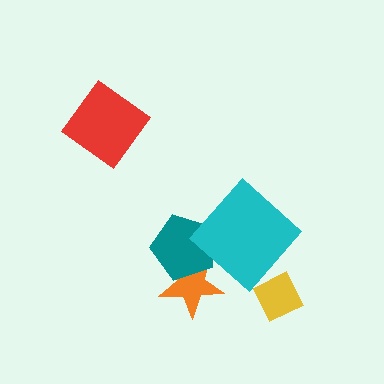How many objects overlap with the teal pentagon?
2 objects overlap with the teal pentagon.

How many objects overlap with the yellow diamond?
0 objects overlap with the yellow diamond.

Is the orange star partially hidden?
Yes, it is partially covered by another shape.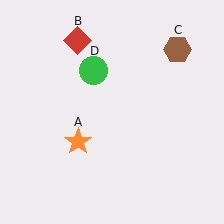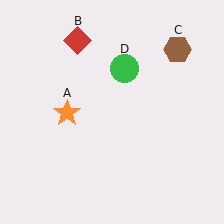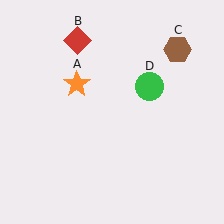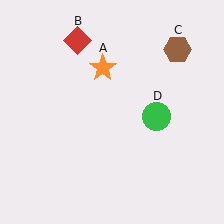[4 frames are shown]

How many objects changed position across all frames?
2 objects changed position: orange star (object A), green circle (object D).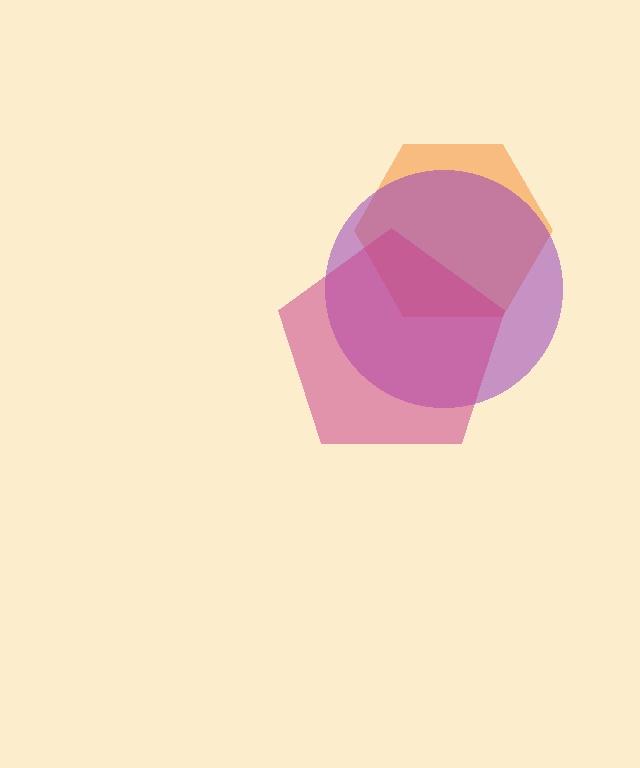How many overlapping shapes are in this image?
There are 3 overlapping shapes in the image.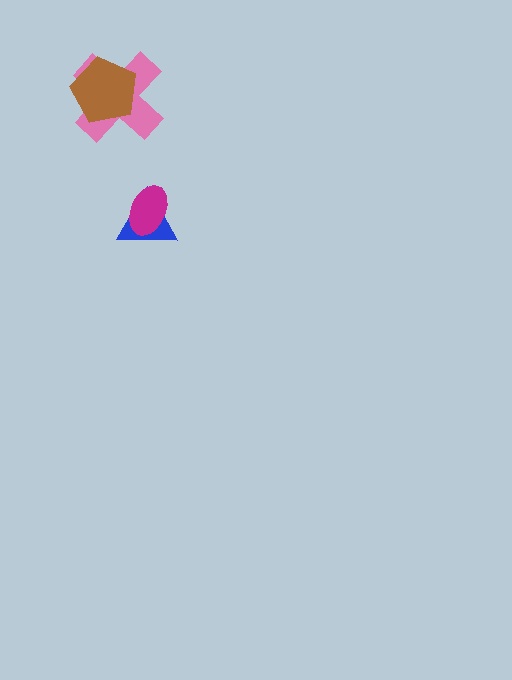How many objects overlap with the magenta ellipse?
1 object overlaps with the magenta ellipse.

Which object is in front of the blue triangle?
The magenta ellipse is in front of the blue triangle.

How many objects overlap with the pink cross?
1 object overlaps with the pink cross.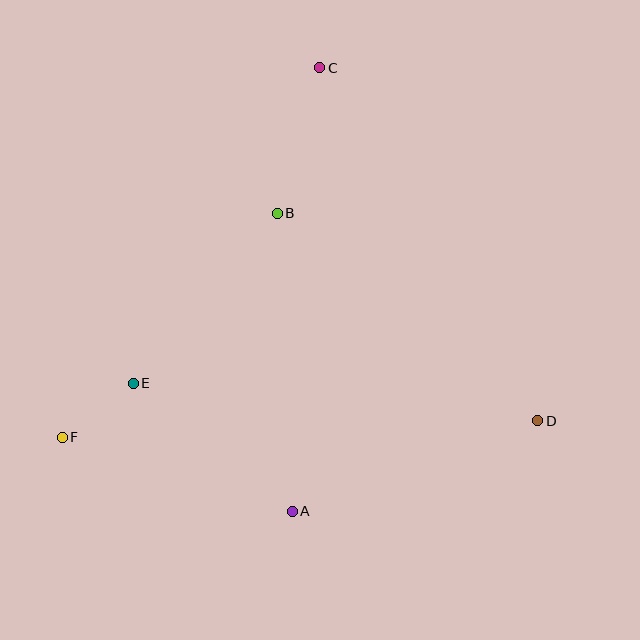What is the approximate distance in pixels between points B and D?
The distance between B and D is approximately 333 pixels.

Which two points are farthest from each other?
Points D and F are farthest from each other.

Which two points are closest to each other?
Points E and F are closest to each other.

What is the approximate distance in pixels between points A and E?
The distance between A and E is approximately 204 pixels.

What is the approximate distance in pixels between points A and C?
The distance between A and C is approximately 444 pixels.